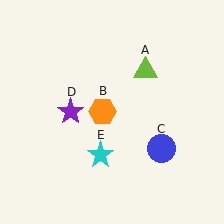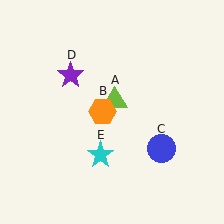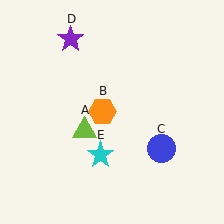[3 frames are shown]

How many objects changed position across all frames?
2 objects changed position: lime triangle (object A), purple star (object D).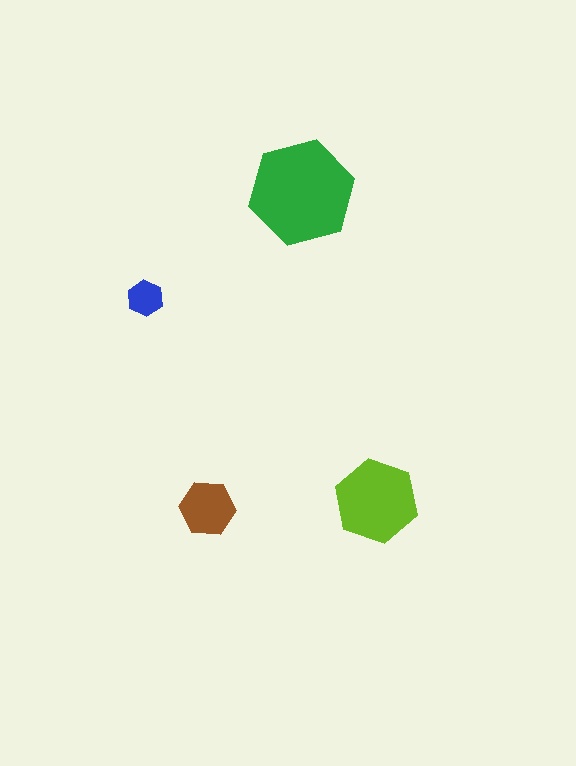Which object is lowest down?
The brown hexagon is bottommost.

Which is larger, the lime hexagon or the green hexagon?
The green one.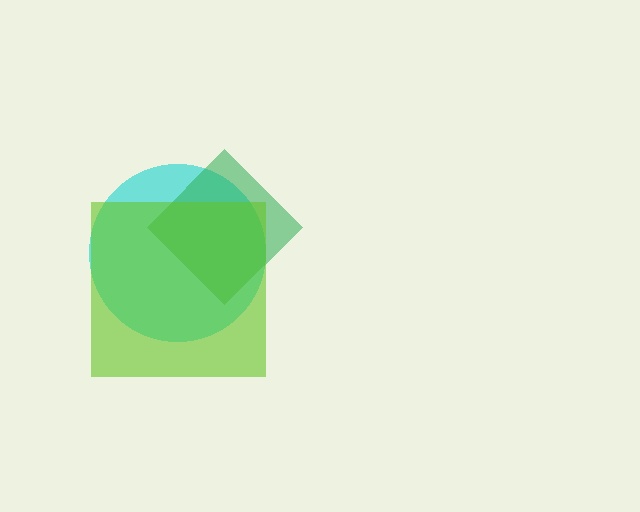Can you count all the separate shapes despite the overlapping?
Yes, there are 3 separate shapes.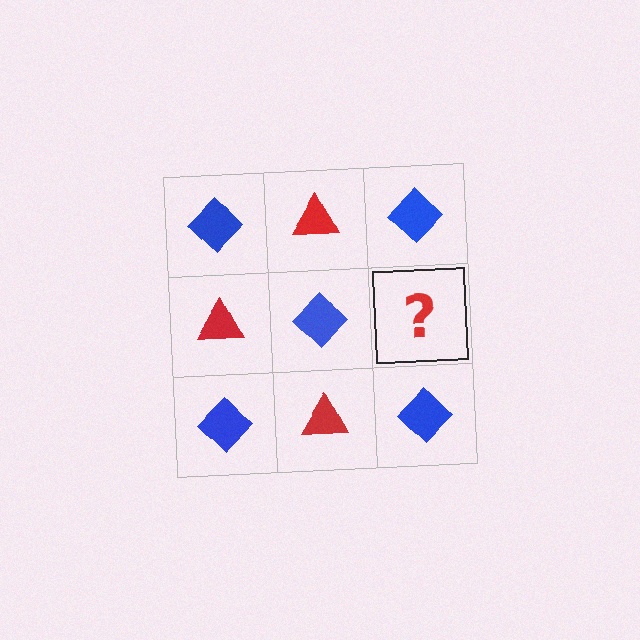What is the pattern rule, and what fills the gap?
The rule is that it alternates blue diamond and red triangle in a checkerboard pattern. The gap should be filled with a red triangle.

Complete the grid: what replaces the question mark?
The question mark should be replaced with a red triangle.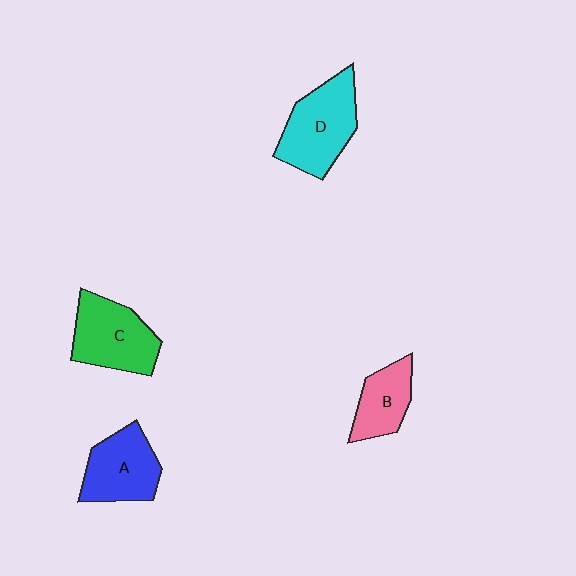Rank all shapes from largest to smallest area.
From largest to smallest: D (cyan), C (green), A (blue), B (pink).